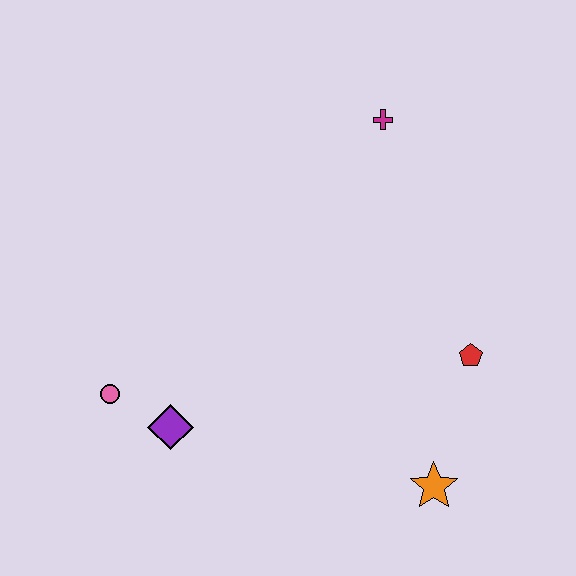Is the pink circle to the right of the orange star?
No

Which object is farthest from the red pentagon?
The pink circle is farthest from the red pentagon.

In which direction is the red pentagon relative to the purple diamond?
The red pentagon is to the right of the purple diamond.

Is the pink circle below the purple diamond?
No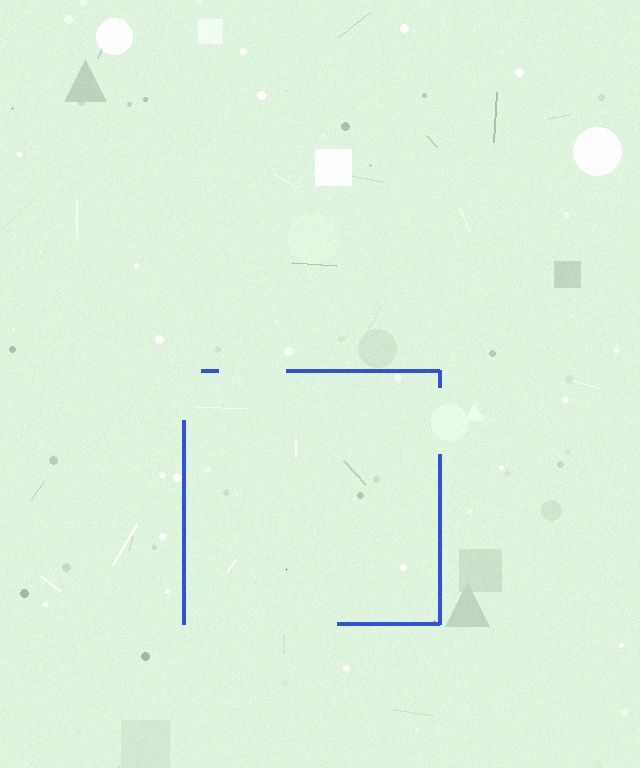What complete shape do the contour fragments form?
The contour fragments form a square.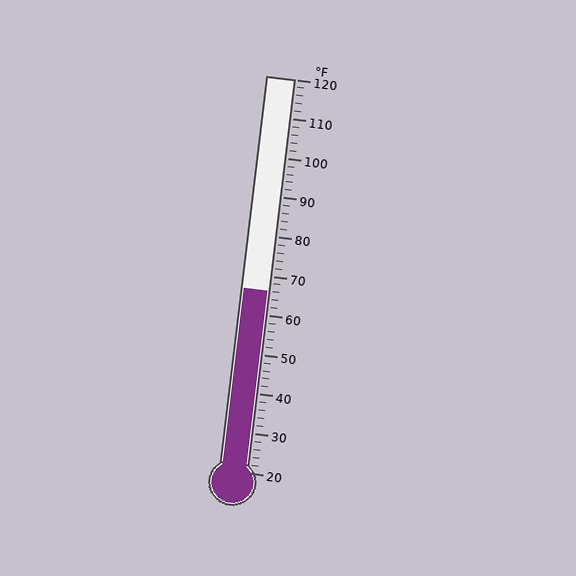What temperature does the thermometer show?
The thermometer shows approximately 66°F.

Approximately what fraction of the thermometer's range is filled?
The thermometer is filled to approximately 45% of its range.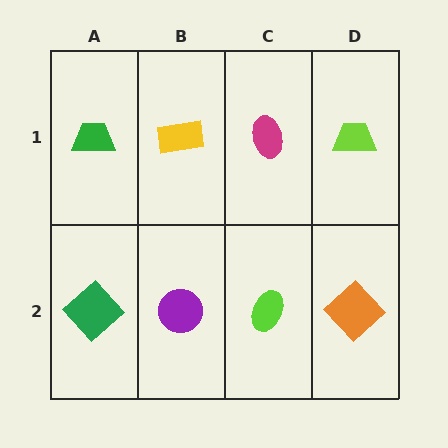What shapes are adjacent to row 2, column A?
A green trapezoid (row 1, column A), a purple circle (row 2, column B).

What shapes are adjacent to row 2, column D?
A lime trapezoid (row 1, column D), a lime ellipse (row 2, column C).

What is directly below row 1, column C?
A lime ellipse.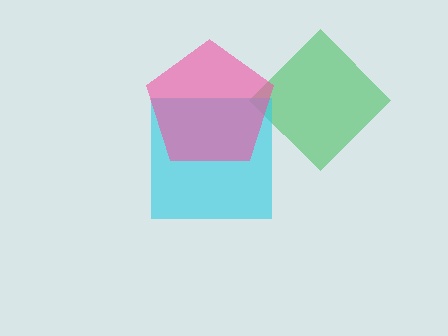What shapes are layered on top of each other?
The layered shapes are: a green diamond, a cyan square, a pink pentagon.